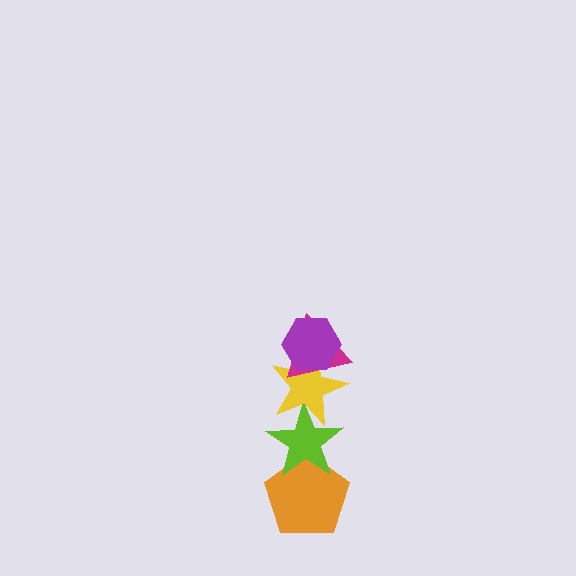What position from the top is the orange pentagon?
The orange pentagon is 5th from the top.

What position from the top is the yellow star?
The yellow star is 3rd from the top.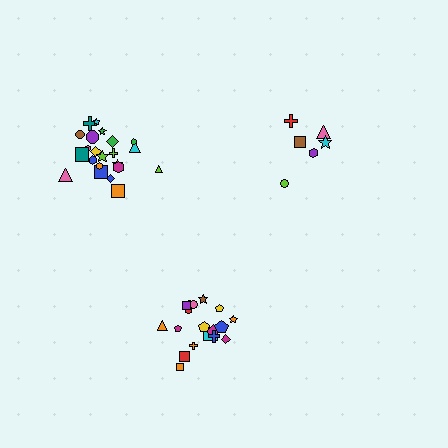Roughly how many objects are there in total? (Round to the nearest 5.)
Roughly 45 objects in total.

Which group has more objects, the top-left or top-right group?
The top-left group.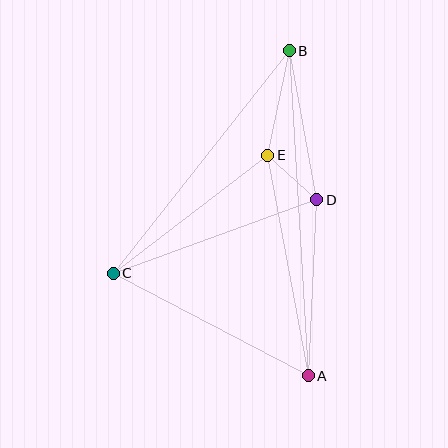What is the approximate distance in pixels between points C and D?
The distance between C and D is approximately 216 pixels.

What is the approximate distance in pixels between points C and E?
The distance between C and E is approximately 194 pixels.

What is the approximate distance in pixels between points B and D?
The distance between B and D is approximately 151 pixels.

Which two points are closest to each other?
Points D and E are closest to each other.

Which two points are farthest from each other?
Points A and B are farthest from each other.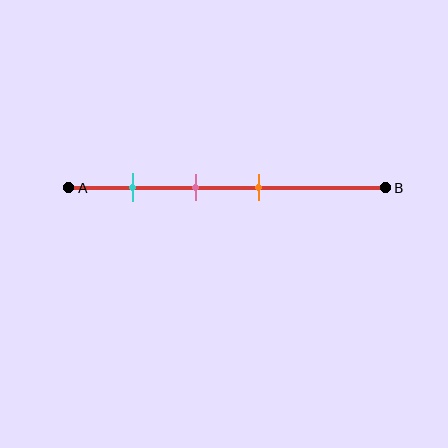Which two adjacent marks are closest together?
The pink and orange marks are the closest adjacent pair.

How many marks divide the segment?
There are 3 marks dividing the segment.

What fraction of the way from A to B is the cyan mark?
The cyan mark is approximately 20% (0.2) of the way from A to B.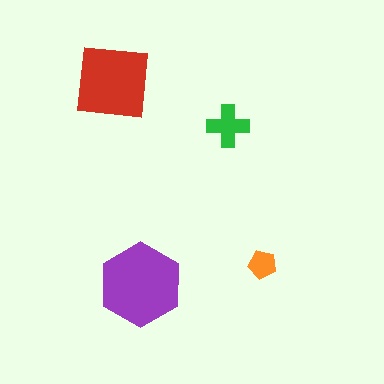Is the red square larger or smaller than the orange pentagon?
Larger.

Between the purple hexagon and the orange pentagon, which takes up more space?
The purple hexagon.